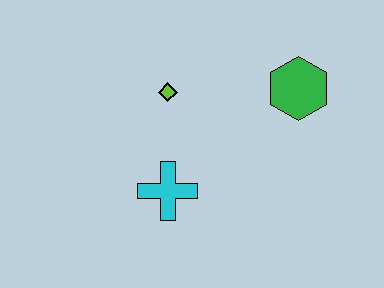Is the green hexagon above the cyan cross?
Yes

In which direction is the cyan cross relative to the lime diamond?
The cyan cross is below the lime diamond.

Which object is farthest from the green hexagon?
The cyan cross is farthest from the green hexagon.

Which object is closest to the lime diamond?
The cyan cross is closest to the lime diamond.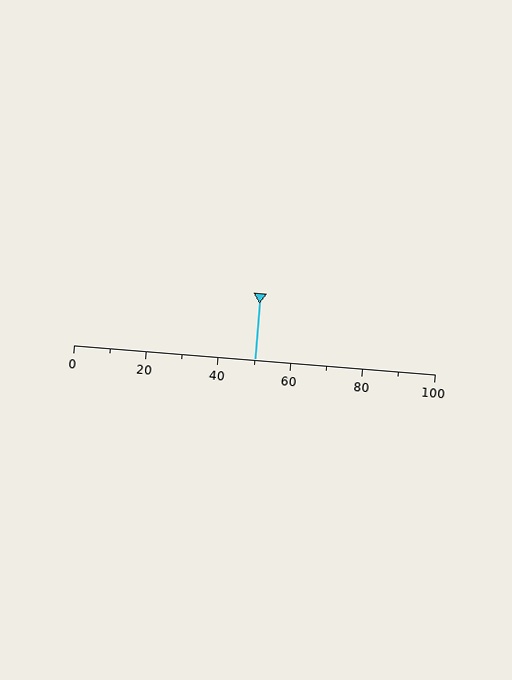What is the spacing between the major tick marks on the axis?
The major ticks are spaced 20 apart.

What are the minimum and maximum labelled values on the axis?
The axis runs from 0 to 100.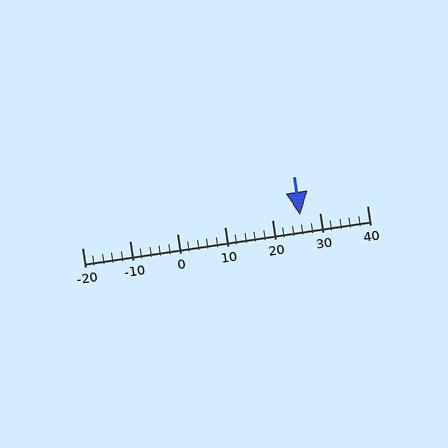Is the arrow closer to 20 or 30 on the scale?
The arrow is closer to 30.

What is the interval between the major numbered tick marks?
The major tick marks are spaced 10 units apart.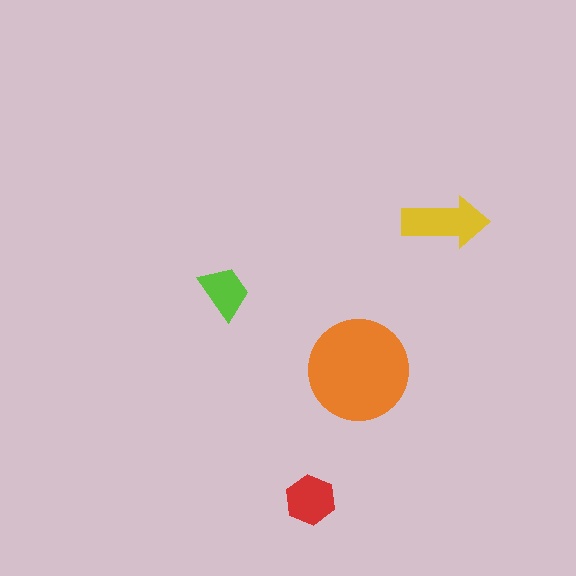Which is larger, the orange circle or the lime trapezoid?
The orange circle.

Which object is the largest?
The orange circle.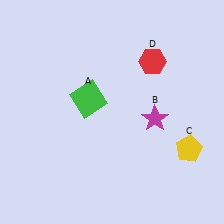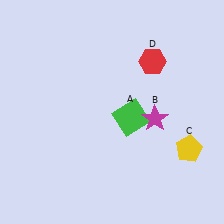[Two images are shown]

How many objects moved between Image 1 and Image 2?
1 object moved between the two images.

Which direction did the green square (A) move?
The green square (A) moved right.